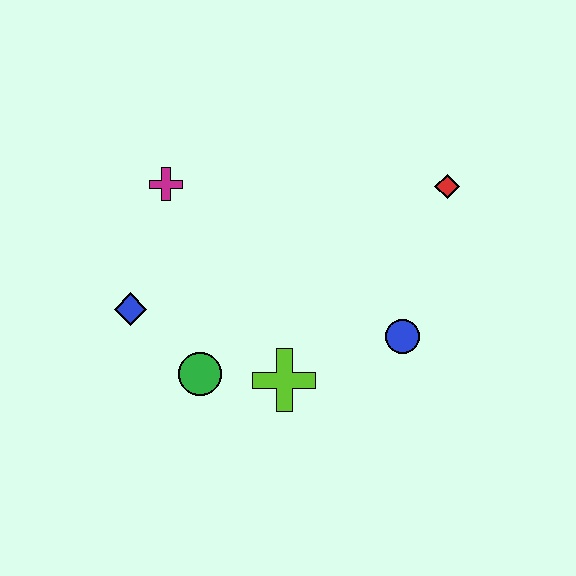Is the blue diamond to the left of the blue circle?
Yes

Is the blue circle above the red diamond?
No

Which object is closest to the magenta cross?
The blue diamond is closest to the magenta cross.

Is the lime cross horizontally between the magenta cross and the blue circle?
Yes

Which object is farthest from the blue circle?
The magenta cross is farthest from the blue circle.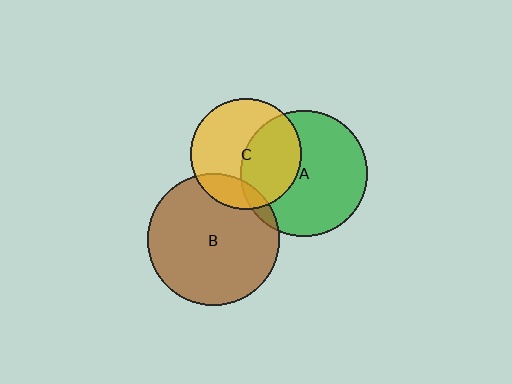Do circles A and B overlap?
Yes.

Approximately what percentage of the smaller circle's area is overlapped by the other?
Approximately 5%.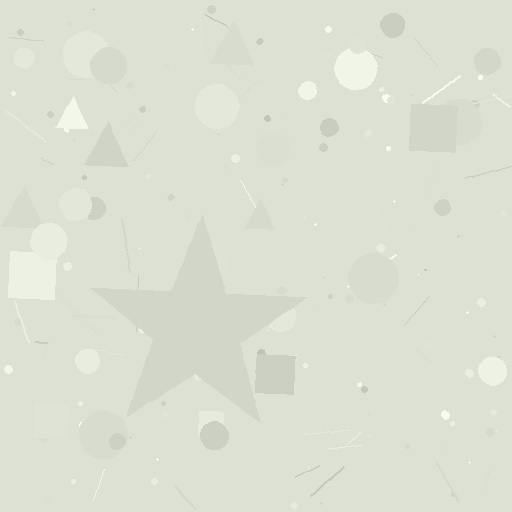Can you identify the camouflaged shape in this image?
The camouflaged shape is a star.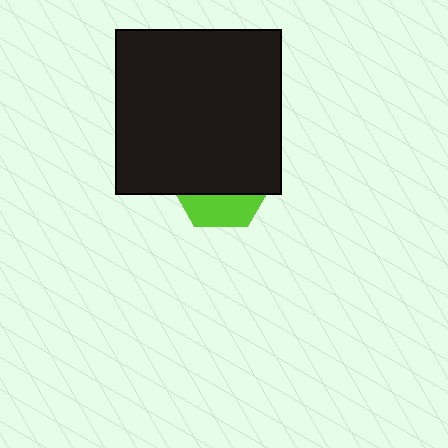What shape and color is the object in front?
The object in front is a black square.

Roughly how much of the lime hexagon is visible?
A small part of it is visible (roughly 30%).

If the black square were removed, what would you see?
You would see the complete lime hexagon.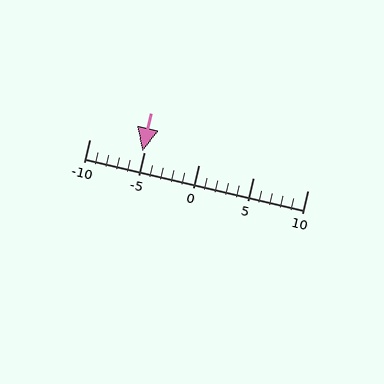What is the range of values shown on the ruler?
The ruler shows values from -10 to 10.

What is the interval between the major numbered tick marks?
The major tick marks are spaced 5 units apart.